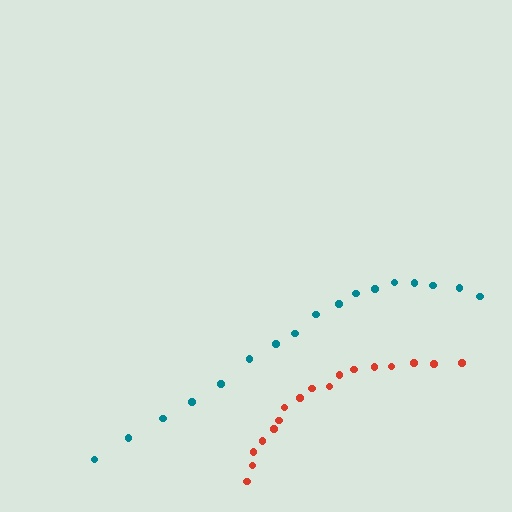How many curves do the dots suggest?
There are 2 distinct paths.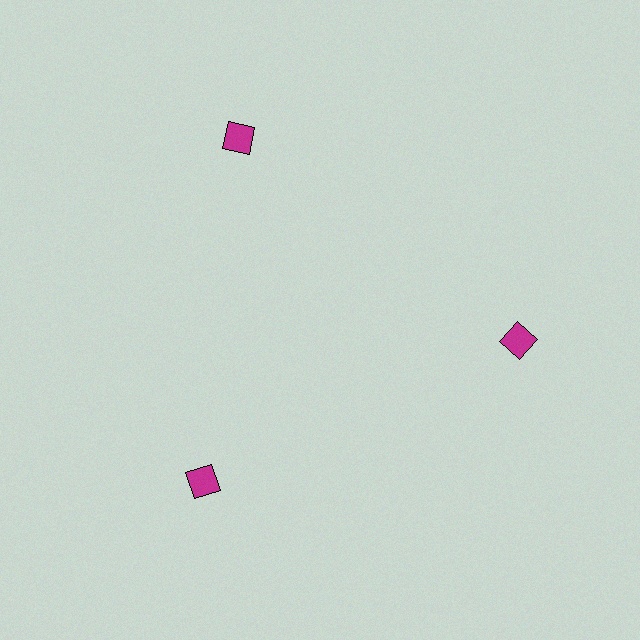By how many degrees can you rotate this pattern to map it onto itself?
The pattern maps onto itself every 120 degrees of rotation.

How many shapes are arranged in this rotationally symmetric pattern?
There are 3 shapes, arranged in 3 groups of 1.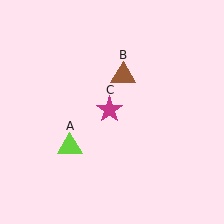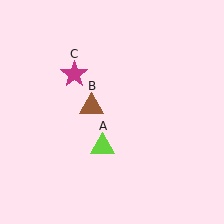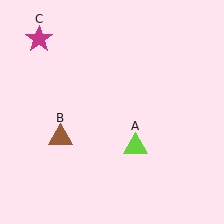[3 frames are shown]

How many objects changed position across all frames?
3 objects changed position: lime triangle (object A), brown triangle (object B), magenta star (object C).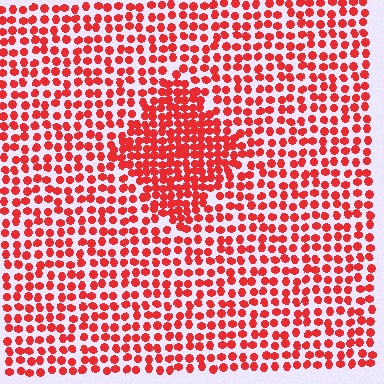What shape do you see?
I see a diamond.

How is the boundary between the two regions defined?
The boundary is defined by a change in element density (approximately 1.8x ratio). All elements are the same color, size, and shape.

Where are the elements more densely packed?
The elements are more densely packed inside the diamond boundary.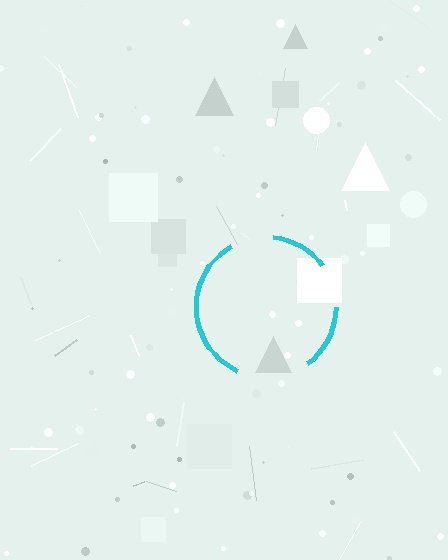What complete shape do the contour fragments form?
The contour fragments form a circle.